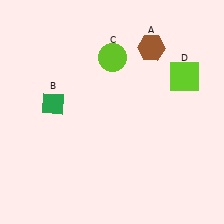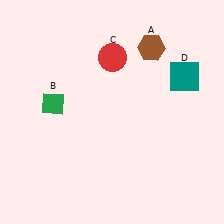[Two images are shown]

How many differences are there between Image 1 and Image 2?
There are 2 differences between the two images.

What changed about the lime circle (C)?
In Image 1, C is lime. In Image 2, it changed to red.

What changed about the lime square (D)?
In Image 1, D is lime. In Image 2, it changed to teal.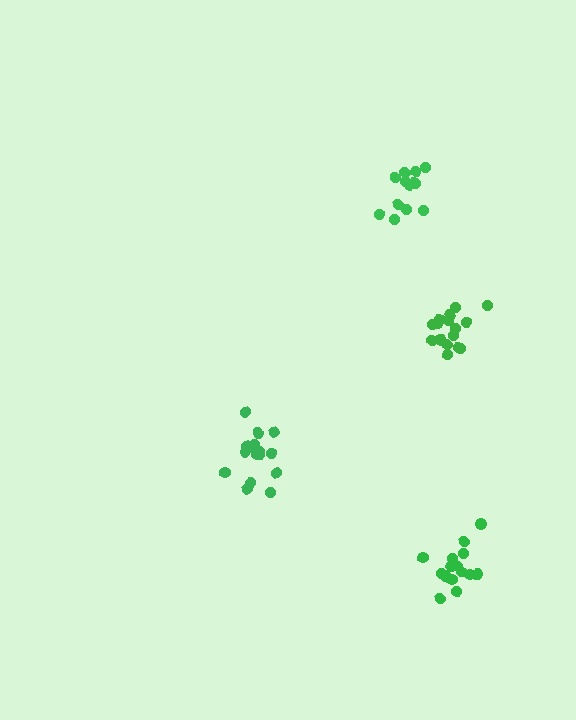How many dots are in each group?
Group 1: 16 dots, Group 2: 13 dots, Group 3: 16 dots, Group 4: 16 dots (61 total).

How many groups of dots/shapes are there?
There are 4 groups.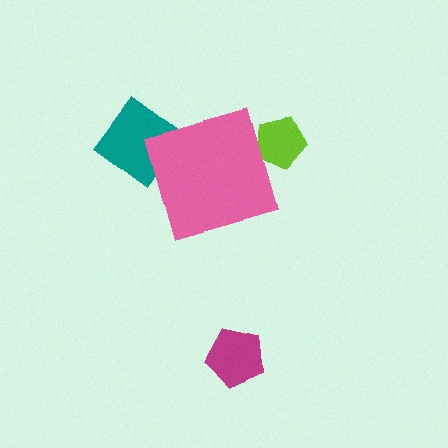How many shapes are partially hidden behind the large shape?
2 shapes are partially hidden.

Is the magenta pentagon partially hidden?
No, the magenta pentagon is fully visible.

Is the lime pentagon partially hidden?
Yes, the lime pentagon is partially hidden behind the pink diamond.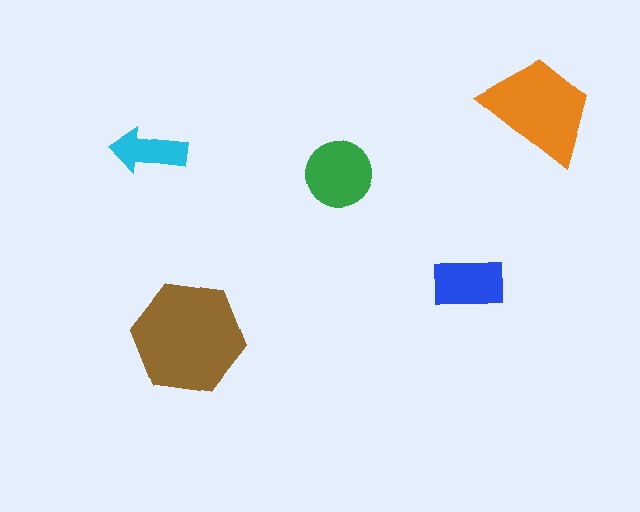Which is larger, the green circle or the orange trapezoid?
The orange trapezoid.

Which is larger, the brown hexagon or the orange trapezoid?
The brown hexagon.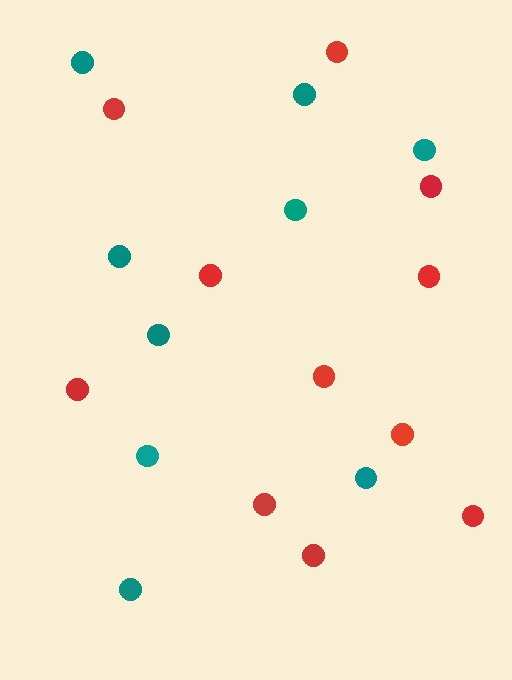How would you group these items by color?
There are 2 groups: one group of red circles (11) and one group of teal circles (9).